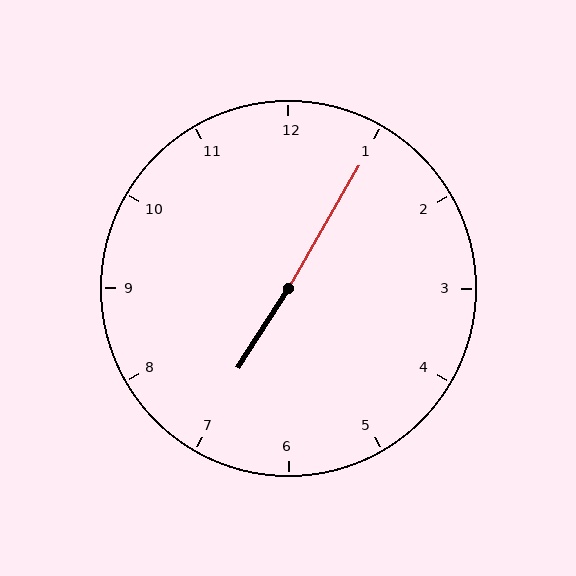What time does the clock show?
7:05.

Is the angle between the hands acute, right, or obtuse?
It is obtuse.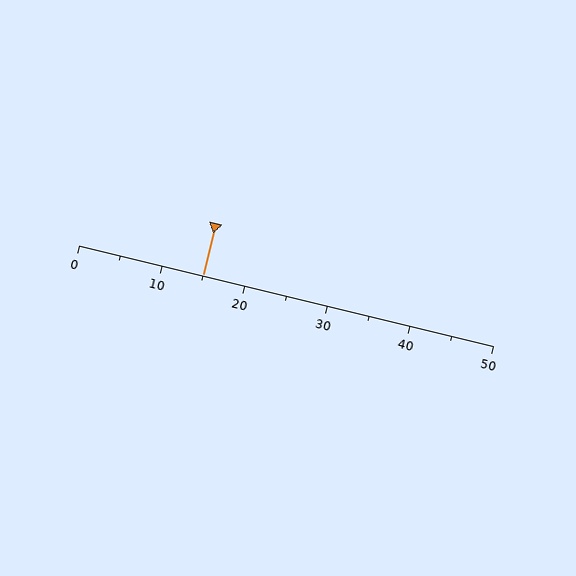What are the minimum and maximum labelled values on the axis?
The axis runs from 0 to 50.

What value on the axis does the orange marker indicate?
The marker indicates approximately 15.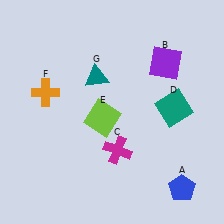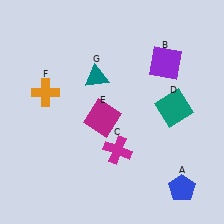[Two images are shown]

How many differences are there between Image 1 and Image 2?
There is 1 difference between the two images.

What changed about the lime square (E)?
In Image 1, E is lime. In Image 2, it changed to magenta.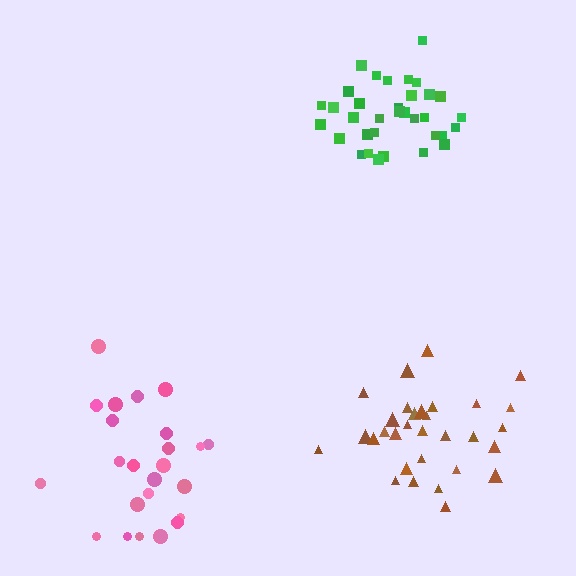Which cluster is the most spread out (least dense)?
Pink.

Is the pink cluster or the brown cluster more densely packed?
Brown.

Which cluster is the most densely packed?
Green.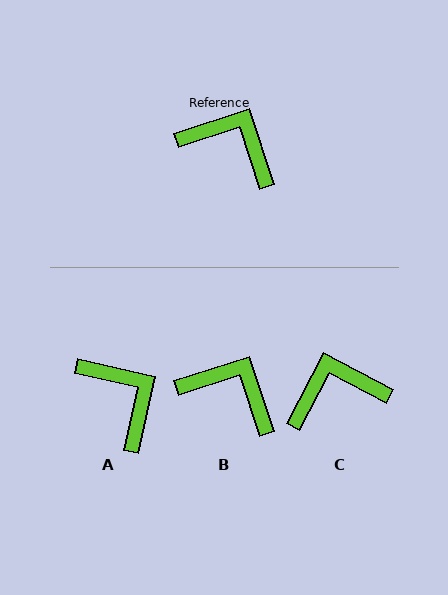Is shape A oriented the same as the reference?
No, it is off by about 31 degrees.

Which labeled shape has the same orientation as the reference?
B.